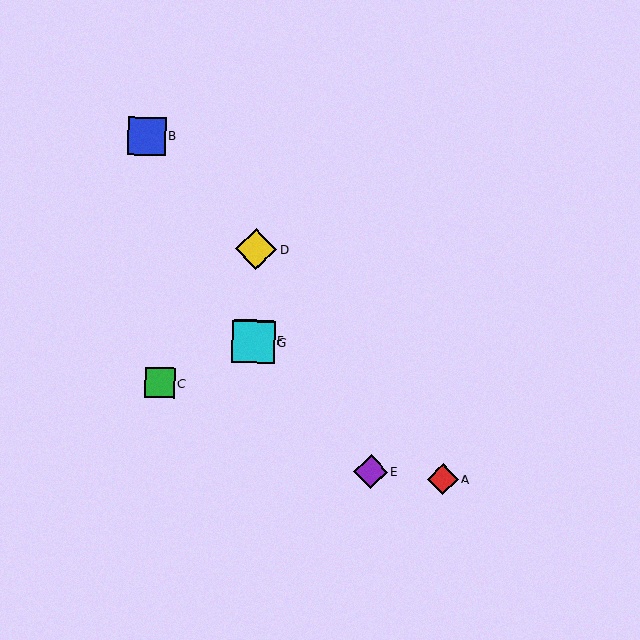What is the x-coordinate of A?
Object A is at x≈443.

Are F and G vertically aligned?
Yes, both are at x≈254.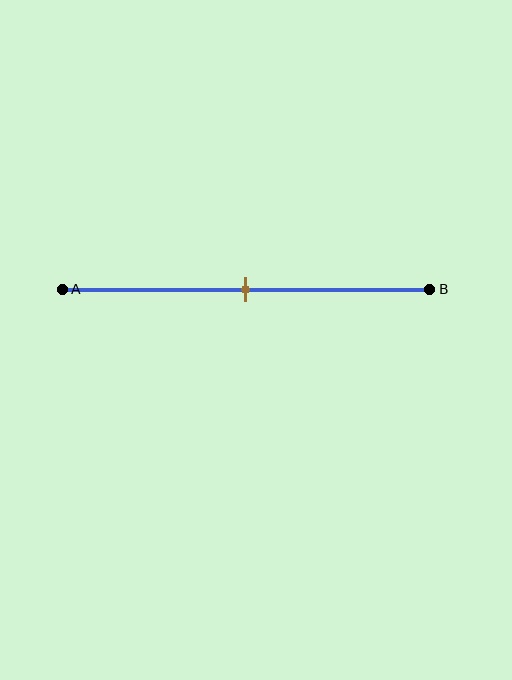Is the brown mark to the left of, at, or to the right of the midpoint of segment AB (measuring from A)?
The brown mark is approximately at the midpoint of segment AB.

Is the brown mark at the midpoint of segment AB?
Yes, the mark is approximately at the midpoint.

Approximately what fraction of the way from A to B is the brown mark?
The brown mark is approximately 50% of the way from A to B.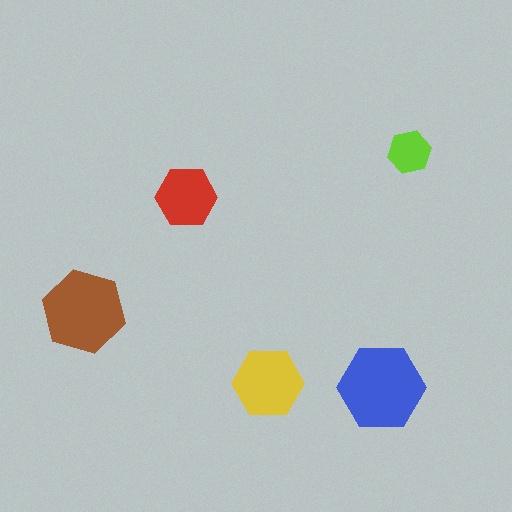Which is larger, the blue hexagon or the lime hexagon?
The blue one.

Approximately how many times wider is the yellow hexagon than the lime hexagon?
About 1.5 times wider.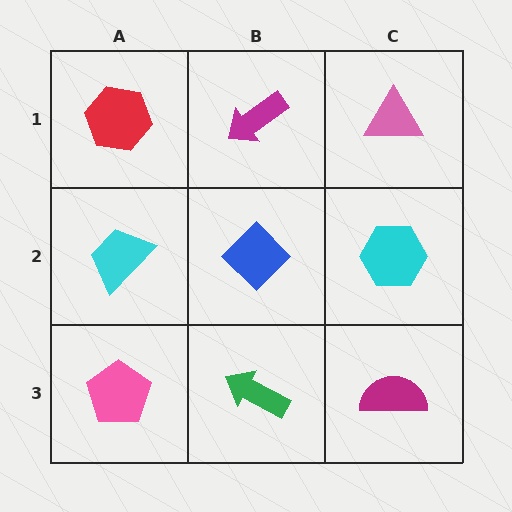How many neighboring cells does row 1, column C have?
2.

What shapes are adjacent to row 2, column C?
A pink triangle (row 1, column C), a magenta semicircle (row 3, column C), a blue diamond (row 2, column B).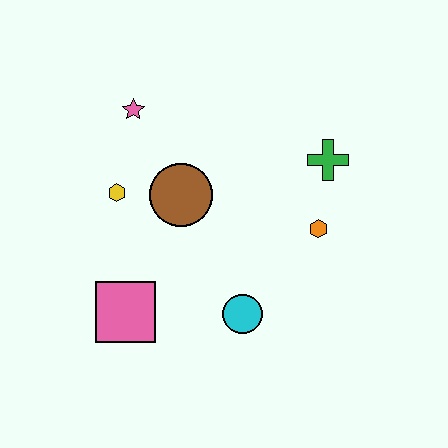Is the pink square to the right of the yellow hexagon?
Yes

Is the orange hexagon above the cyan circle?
Yes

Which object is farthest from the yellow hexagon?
The green cross is farthest from the yellow hexagon.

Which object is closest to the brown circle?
The yellow hexagon is closest to the brown circle.